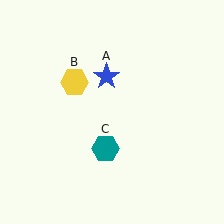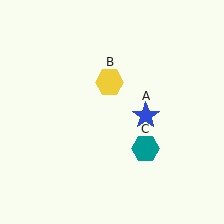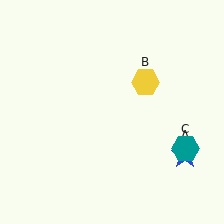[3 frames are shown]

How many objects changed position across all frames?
3 objects changed position: blue star (object A), yellow hexagon (object B), teal hexagon (object C).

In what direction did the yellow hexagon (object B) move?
The yellow hexagon (object B) moved right.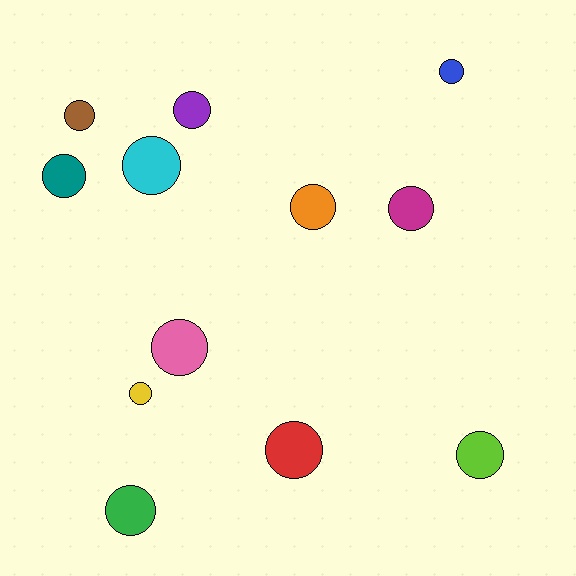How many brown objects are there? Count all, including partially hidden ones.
There is 1 brown object.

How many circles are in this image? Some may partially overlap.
There are 12 circles.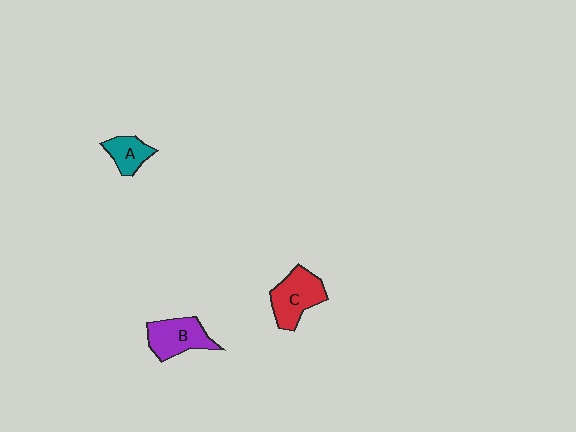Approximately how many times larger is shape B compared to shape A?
Approximately 1.6 times.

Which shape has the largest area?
Shape C (red).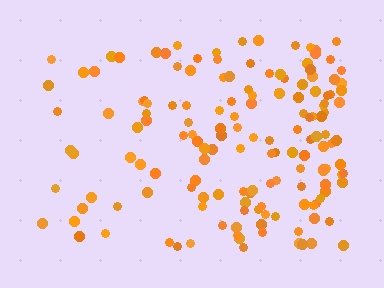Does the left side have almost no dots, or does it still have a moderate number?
Still a moderate number, just noticeably fewer than the right.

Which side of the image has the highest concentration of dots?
The right.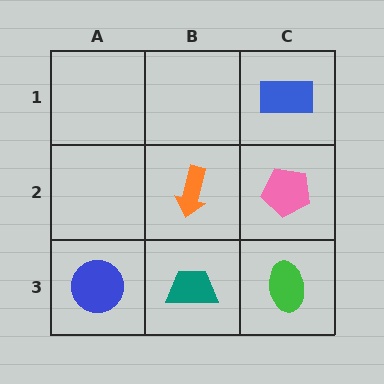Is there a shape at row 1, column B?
No, that cell is empty.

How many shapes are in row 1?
1 shape.